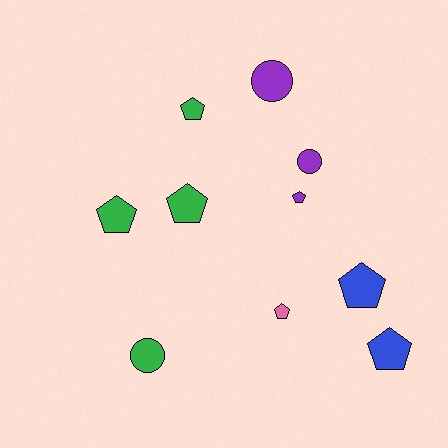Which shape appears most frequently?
Pentagon, with 7 objects.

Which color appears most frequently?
Green, with 4 objects.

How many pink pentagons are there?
There is 1 pink pentagon.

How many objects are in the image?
There are 10 objects.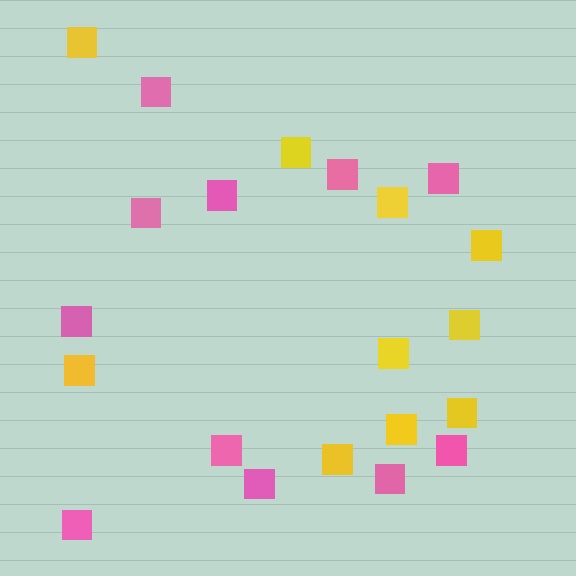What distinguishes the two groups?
There are 2 groups: one group of yellow squares (10) and one group of pink squares (11).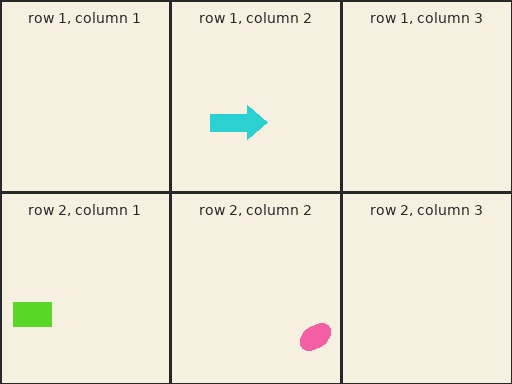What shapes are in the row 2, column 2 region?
The pink ellipse.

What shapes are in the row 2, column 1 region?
The lime rectangle.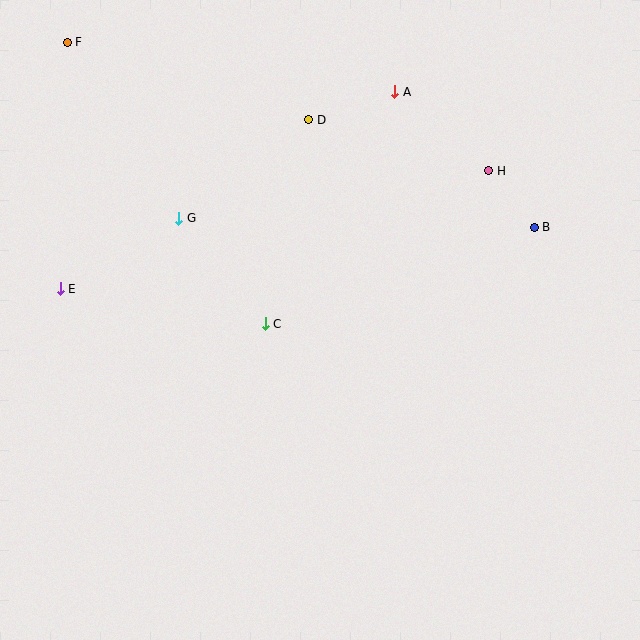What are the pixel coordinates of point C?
Point C is at (265, 324).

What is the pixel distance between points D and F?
The distance between D and F is 253 pixels.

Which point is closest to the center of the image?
Point C at (265, 324) is closest to the center.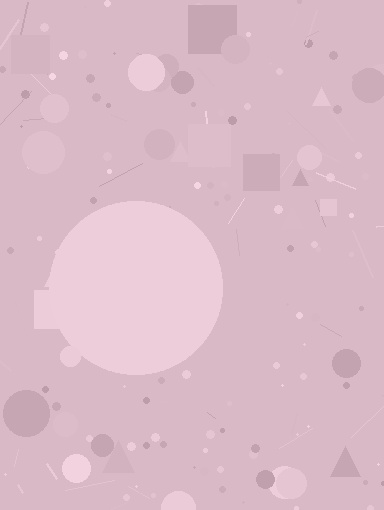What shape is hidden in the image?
A circle is hidden in the image.